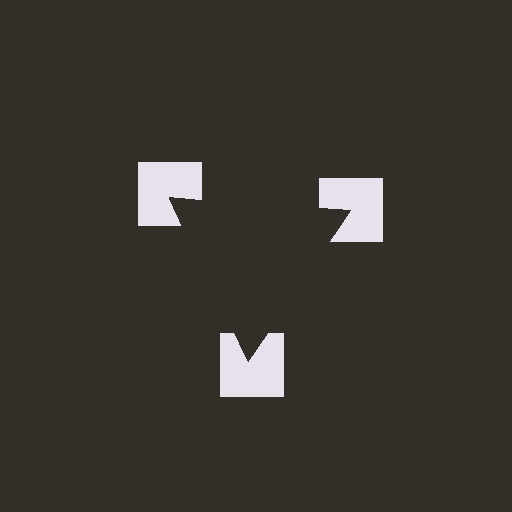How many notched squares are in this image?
There are 3 — one at each vertex of the illusory triangle.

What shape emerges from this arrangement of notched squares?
An illusory triangle — its edges are inferred from the aligned wedge cuts in the notched squares, not physically drawn.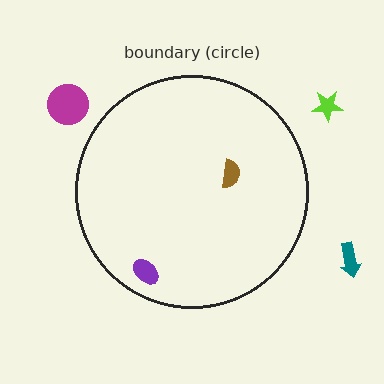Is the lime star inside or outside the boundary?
Outside.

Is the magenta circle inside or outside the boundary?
Outside.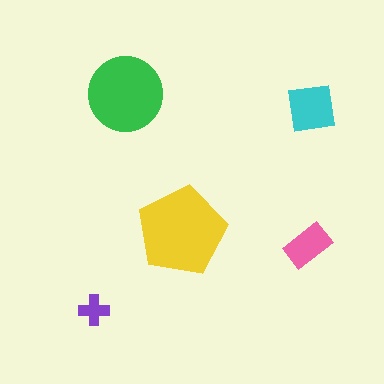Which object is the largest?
The yellow pentagon.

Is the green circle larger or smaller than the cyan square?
Larger.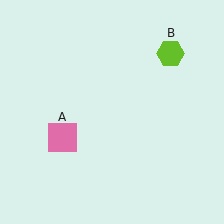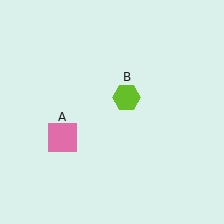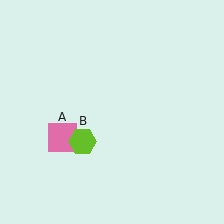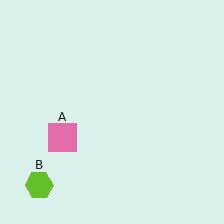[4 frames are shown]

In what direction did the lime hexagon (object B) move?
The lime hexagon (object B) moved down and to the left.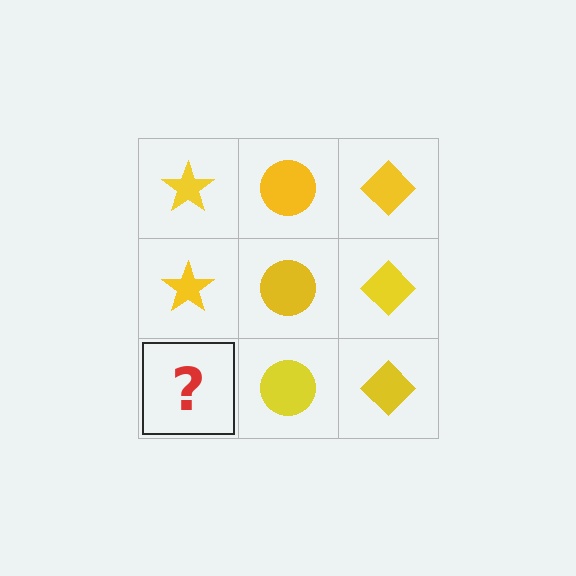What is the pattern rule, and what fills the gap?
The rule is that each column has a consistent shape. The gap should be filled with a yellow star.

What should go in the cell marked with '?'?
The missing cell should contain a yellow star.